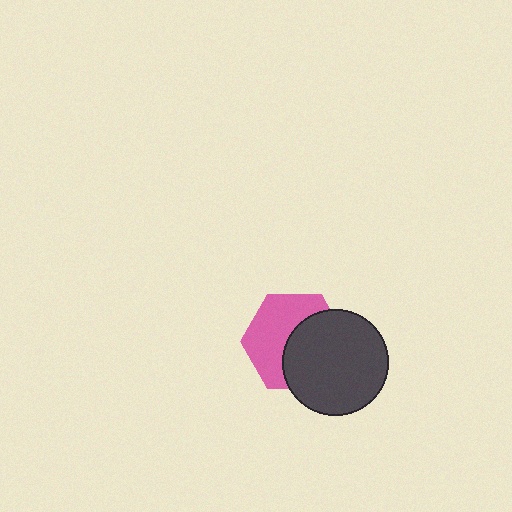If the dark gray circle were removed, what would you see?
You would see the complete pink hexagon.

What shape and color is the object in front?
The object in front is a dark gray circle.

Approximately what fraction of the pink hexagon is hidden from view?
Roughly 48% of the pink hexagon is hidden behind the dark gray circle.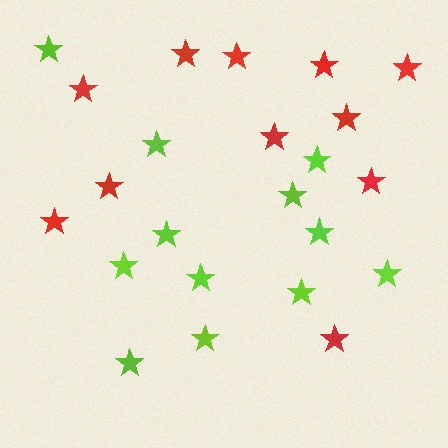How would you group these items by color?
There are 2 groups: one group of red stars (11) and one group of lime stars (12).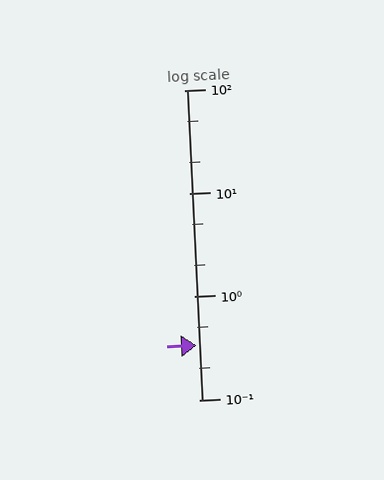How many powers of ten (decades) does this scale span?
The scale spans 3 decades, from 0.1 to 100.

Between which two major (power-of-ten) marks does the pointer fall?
The pointer is between 0.1 and 1.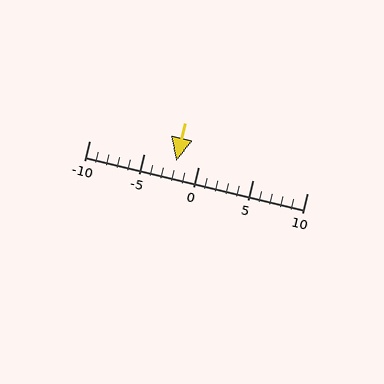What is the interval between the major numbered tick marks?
The major tick marks are spaced 5 units apart.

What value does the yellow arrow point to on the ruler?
The yellow arrow points to approximately -2.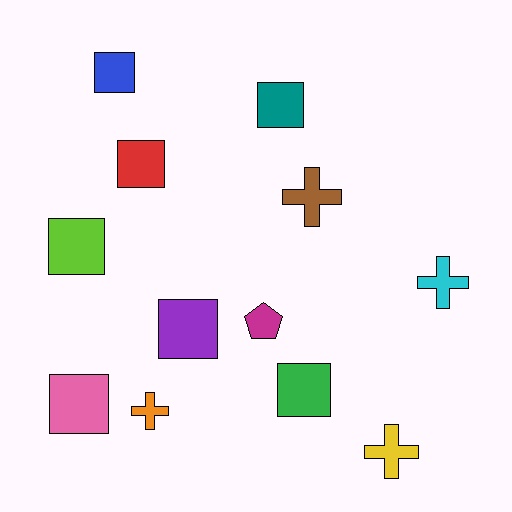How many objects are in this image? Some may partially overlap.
There are 12 objects.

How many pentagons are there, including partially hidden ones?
There is 1 pentagon.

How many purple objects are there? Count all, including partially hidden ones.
There is 1 purple object.